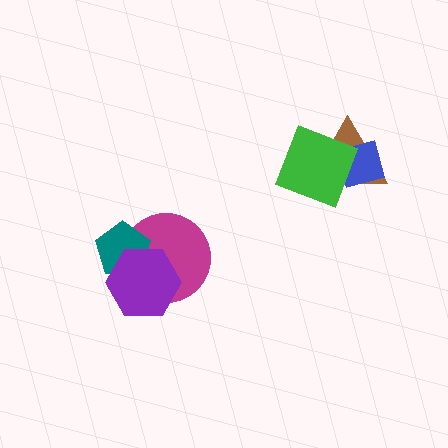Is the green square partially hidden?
No, no other shape covers it.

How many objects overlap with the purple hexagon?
2 objects overlap with the purple hexagon.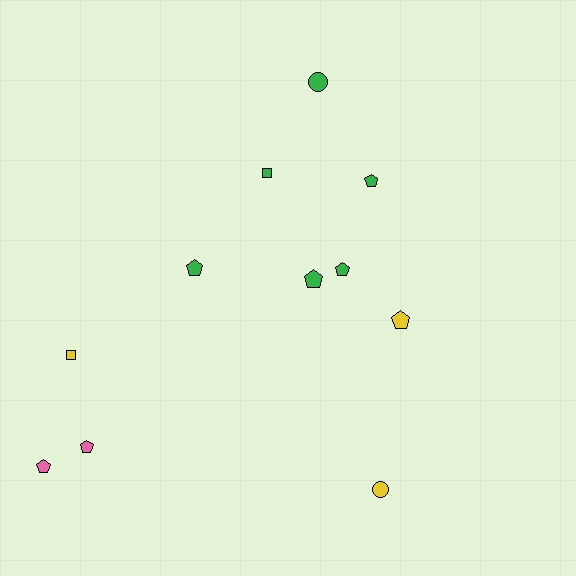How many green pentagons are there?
There are 4 green pentagons.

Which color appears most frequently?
Green, with 6 objects.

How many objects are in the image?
There are 11 objects.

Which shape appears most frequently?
Pentagon, with 7 objects.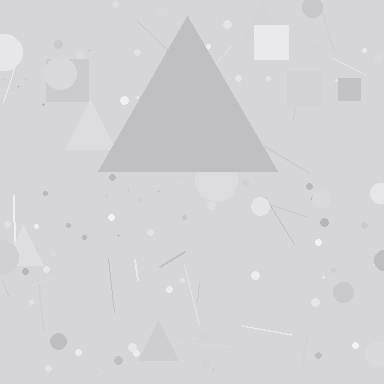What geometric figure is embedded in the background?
A triangle is embedded in the background.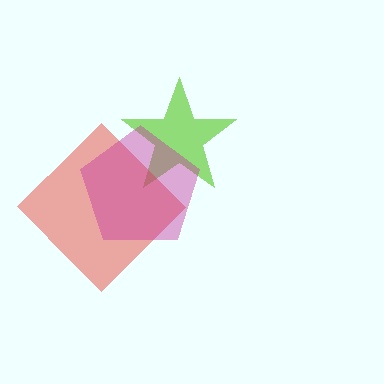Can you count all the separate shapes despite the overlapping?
Yes, there are 3 separate shapes.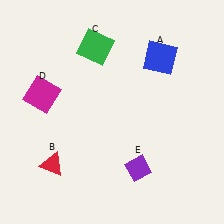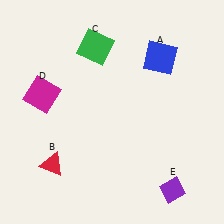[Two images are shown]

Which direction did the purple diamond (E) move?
The purple diamond (E) moved right.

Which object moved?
The purple diamond (E) moved right.